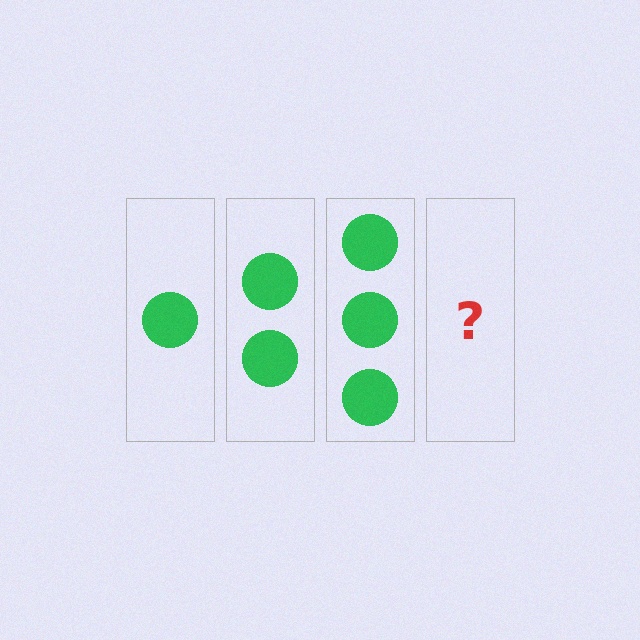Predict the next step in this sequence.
The next step is 4 circles.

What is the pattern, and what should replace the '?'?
The pattern is that each step adds one more circle. The '?' should be 4 circles.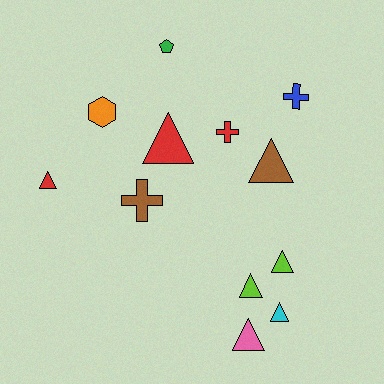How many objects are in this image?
There are 12 objects.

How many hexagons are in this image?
There is 1 hexagon.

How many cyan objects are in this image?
There is 1 cyan object.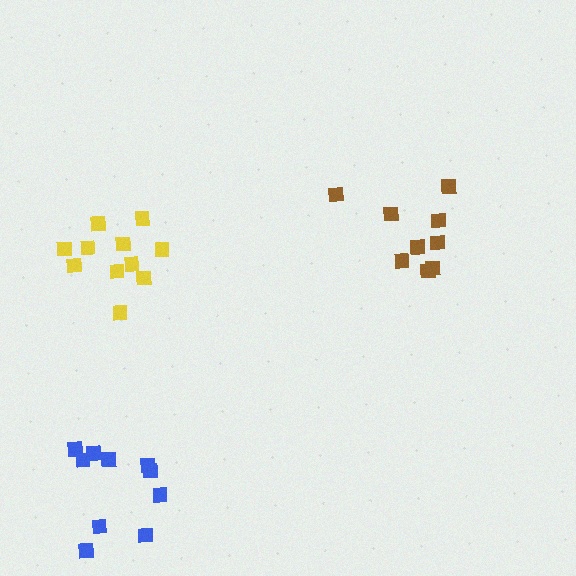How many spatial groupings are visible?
There are 3 spatial groupings.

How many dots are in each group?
Group 1: 11 dots, Group 2: 9 dots, Group 3: 10 dots (30 total).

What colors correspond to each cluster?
The clusters are colored: yellow, brown, blue.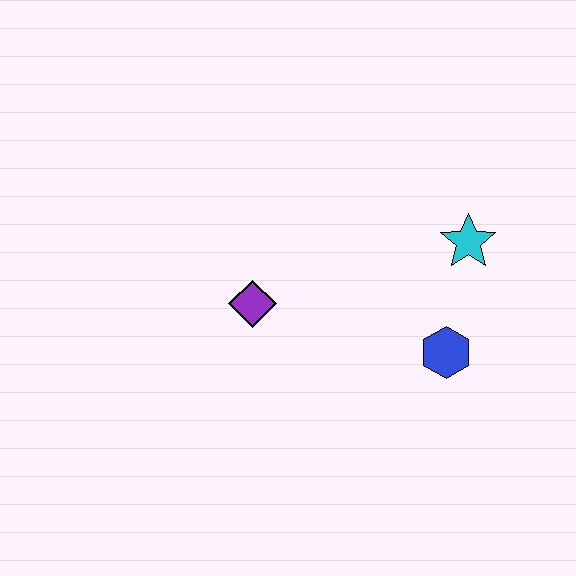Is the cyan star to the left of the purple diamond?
No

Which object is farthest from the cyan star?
The purple diamond is farthest from the cyan star.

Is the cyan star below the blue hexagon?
No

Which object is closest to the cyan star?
The blue hexagon is closest to the cyan star.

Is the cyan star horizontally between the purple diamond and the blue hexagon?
No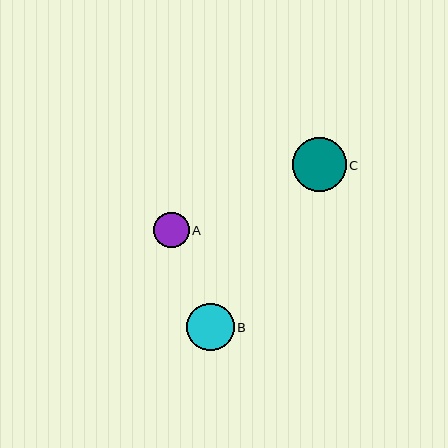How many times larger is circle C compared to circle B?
Circle C is approximately 1.1 times the size of circle B.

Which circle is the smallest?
Circle A is the smallest with a size of approximately 35 pixels.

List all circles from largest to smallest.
From largest to smallest: C, B, A.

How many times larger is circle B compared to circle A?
Circle B is approximately 1.3 times the size of circle A.